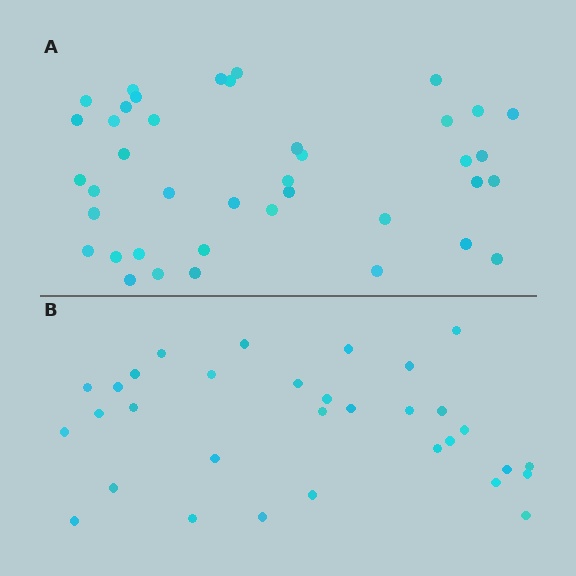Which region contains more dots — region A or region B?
Region A (the top region) has more dots.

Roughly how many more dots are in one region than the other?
Region A has roughly 8 or so more dots than region B.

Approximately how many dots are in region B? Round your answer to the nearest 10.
About 30 dots. (The exact count is 32, which rounds to 30.)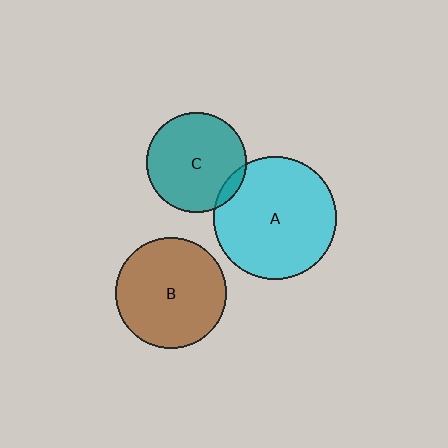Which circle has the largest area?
Circle A (cyan).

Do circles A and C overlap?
Yes.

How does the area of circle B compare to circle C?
Approximately 1.2 times.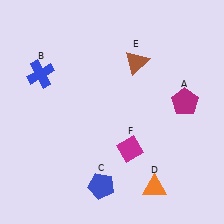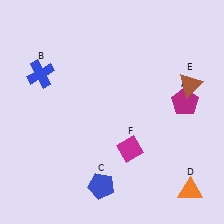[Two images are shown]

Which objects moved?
The objects that moved are: the orange triangle (D), the brown triangle (E).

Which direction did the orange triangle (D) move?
The orange triangle (D) moved right.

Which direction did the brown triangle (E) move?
The brown triangle (E) moved right.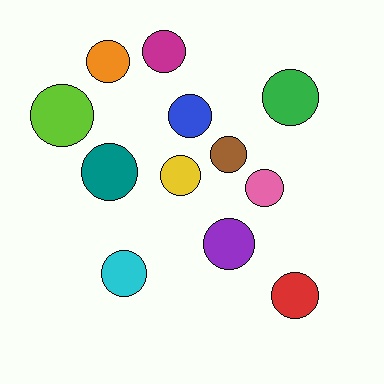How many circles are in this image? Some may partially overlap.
There are 12 circles.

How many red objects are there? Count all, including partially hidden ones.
There is 1 red object.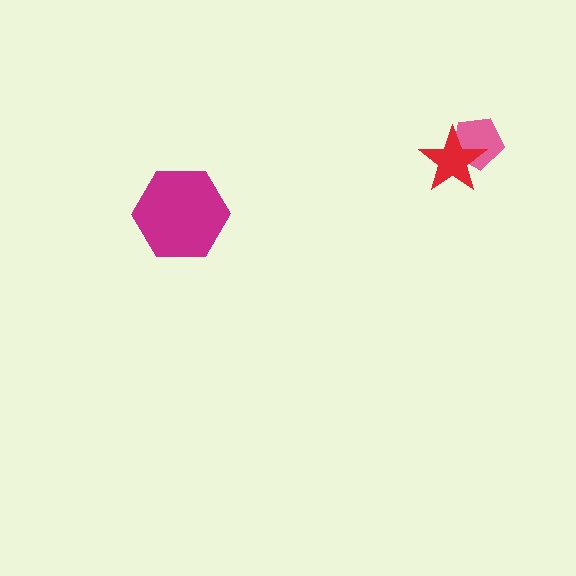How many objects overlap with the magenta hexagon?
0 objects overlap with the magenta hexagon.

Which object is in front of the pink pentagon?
The red star is in front of the pink pentagon.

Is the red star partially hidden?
No, no other shape covers it.